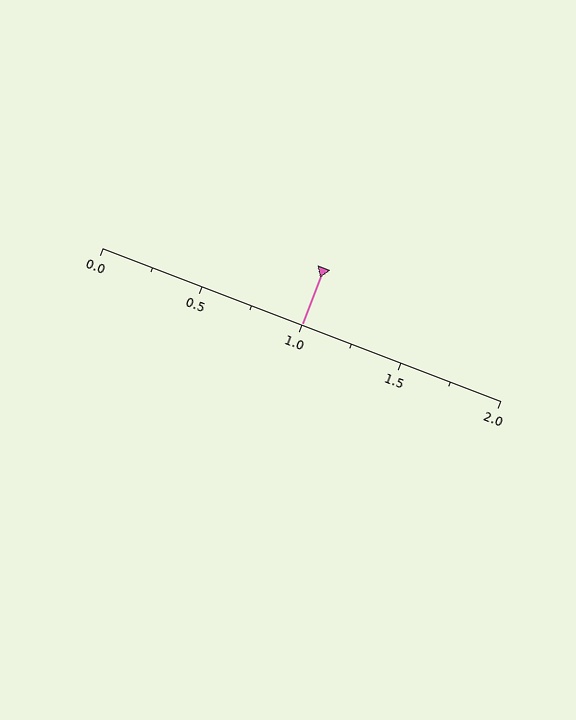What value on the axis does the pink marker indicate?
The marker indicates approximately 1.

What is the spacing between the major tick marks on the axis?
The major ticks are spaced 0.5 apart.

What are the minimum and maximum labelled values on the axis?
The axis runs from 0.0 to 2.0.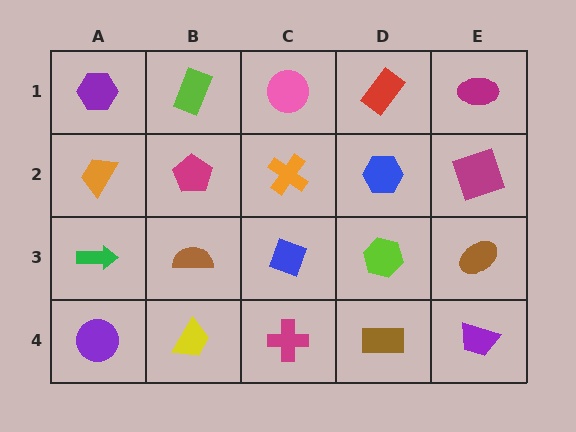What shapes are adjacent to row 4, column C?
A blue diamond (row 3, column C), a yellow trapezoid (row 4, column B), a brown rectangle (row 4, column D).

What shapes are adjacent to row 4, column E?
A brown ellipse (row 3, column E), a brown rectangle (row 4, column D).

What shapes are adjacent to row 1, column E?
A magenta square (row 2, column E), a red rectangle (row 1, column D).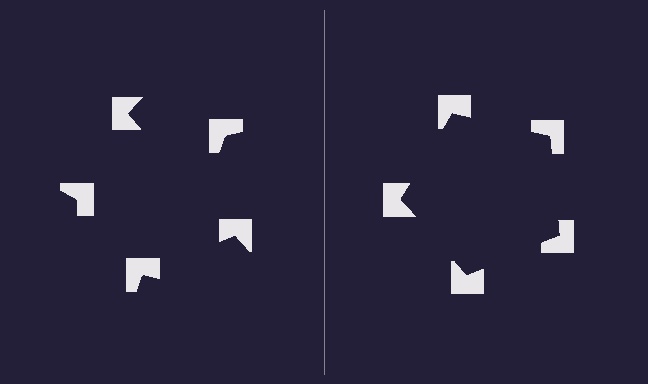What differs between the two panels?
The notched squares are positioned identically on both sides; only the wedge orientations differ. On the right they align to a pentagon; on the left they are misaligned.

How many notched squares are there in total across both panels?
10 — 5 on each side.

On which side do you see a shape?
An illusory pentagon appears on the right side. On the left side the wedge cuts are rotated, so no coherent shape forms.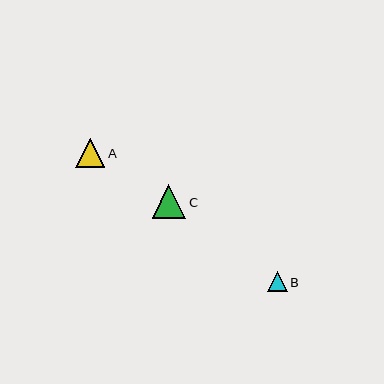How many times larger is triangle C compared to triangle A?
Triangle C is approximately 1.2 times the size of triangle A.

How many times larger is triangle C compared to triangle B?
Triangle C is approximately 1.7 times the size of triangle B.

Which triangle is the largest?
Triangle C is the largest with a size of approximately 34 pixels.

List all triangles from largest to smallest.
From largest to smallest: C, A, B.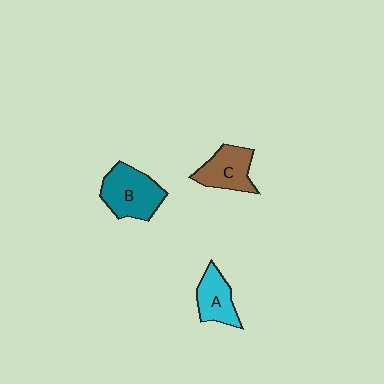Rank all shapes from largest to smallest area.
From largest to smallest: B (teal), C (brown), A (cyan).